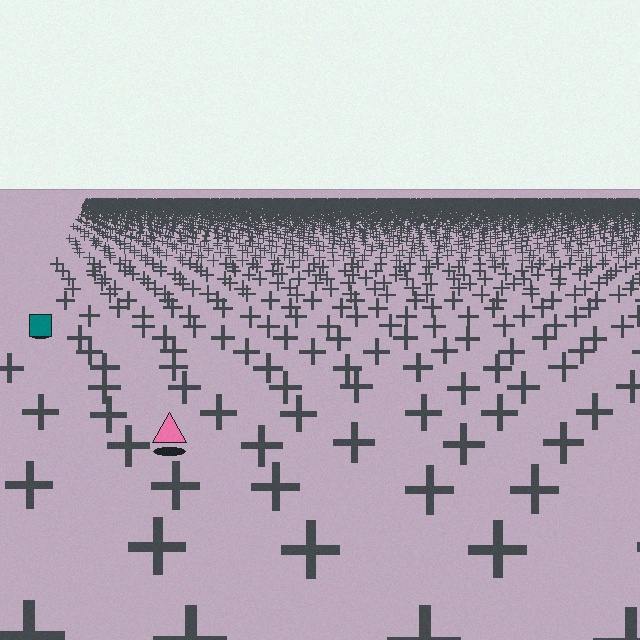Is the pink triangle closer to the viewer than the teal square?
Yes. The pink triangle is closer — you can tell from the texture gradient: the ground texture is coarser near it.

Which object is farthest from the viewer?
The teal square is farthest from the viewer. It appears smaller and the ground texture around it is denser.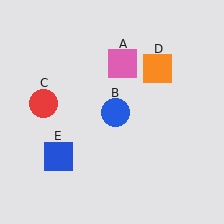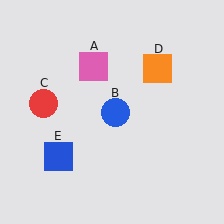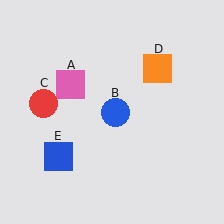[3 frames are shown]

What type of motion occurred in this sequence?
The pink square (object A) rotated counterclockwise around the center of the scene.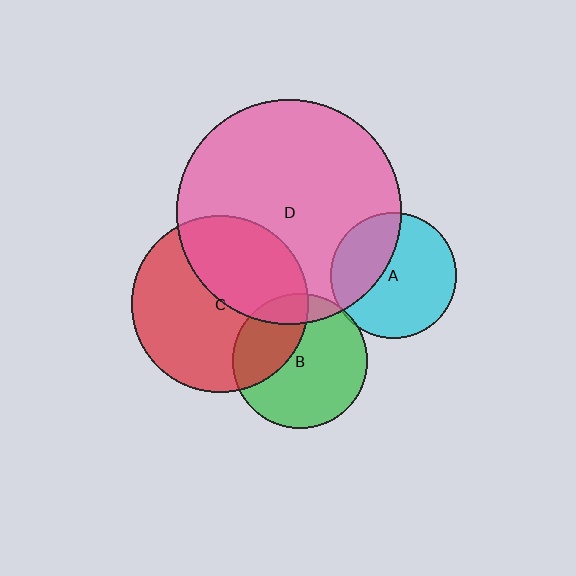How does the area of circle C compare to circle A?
Approximately 2.0 times.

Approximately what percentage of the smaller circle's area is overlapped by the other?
Approximately 5%.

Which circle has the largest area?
Circle D (pink).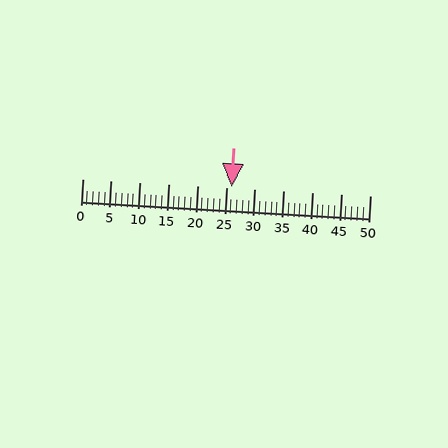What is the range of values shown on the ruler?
The ruler shows values from 0 to 50.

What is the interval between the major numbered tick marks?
The major tick marks are spaced 5 units apart.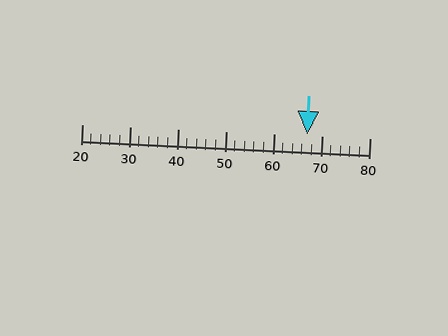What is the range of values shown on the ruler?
The ruler shows values from 20 to 80.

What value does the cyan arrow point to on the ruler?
The cyan arrow points to approximately 67.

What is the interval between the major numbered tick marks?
The major tick marks are spaced 10 units apart.